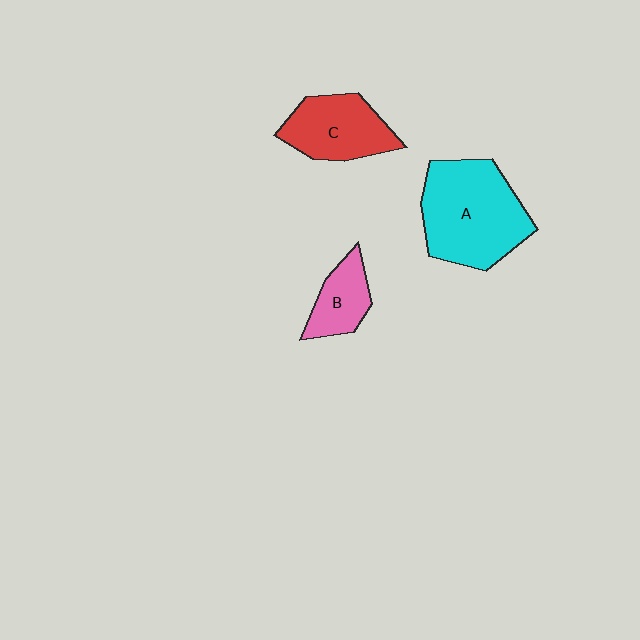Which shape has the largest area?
Shape A (cyan).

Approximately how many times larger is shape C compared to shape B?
Approximately 1.6 times.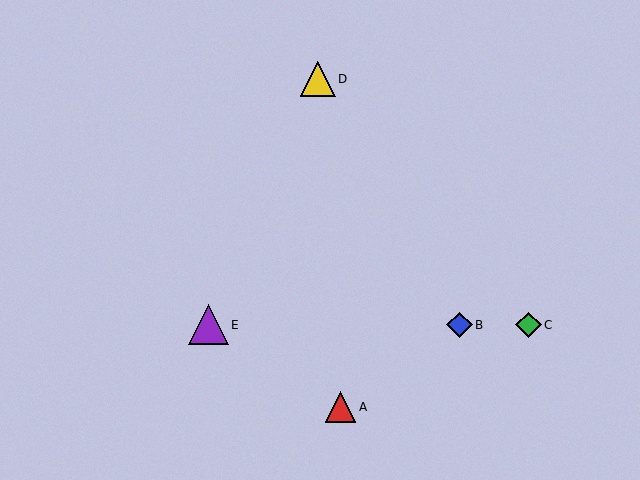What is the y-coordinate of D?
Object D is at y≈79.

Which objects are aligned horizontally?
Objects B, C, E are aligned horizontally.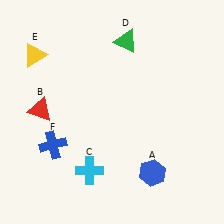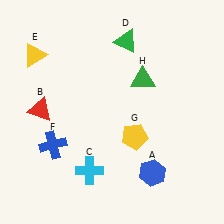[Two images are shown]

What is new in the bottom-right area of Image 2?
A yellow pentagon (G) was added in the bottom-right area of Image 2.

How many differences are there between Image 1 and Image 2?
There are 2 differences between the two images.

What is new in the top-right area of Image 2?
A green triangle (H) was added in the top-right area of Image 2.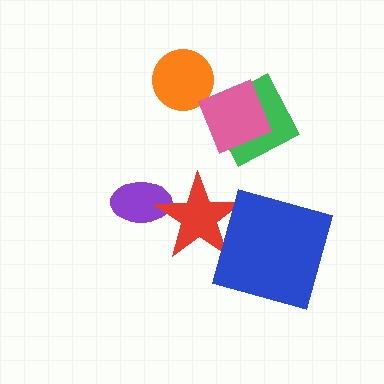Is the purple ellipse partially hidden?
Yes, it is partially covered by another shape.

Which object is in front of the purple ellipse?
The red star is in front of the purple ellipse.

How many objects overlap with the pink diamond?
1 object overlaps with the pink diamond.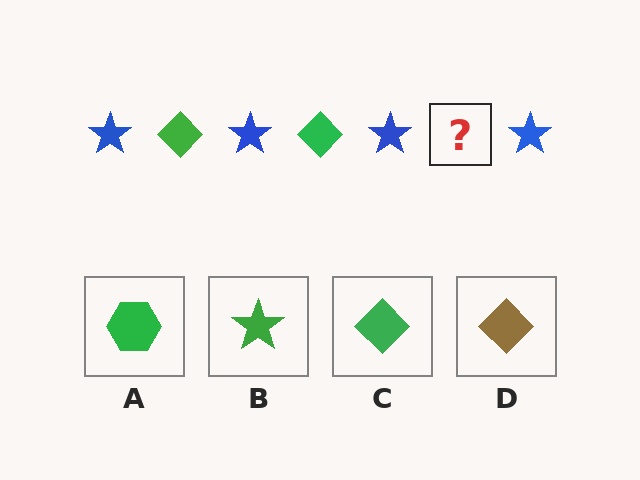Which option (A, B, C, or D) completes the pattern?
C.